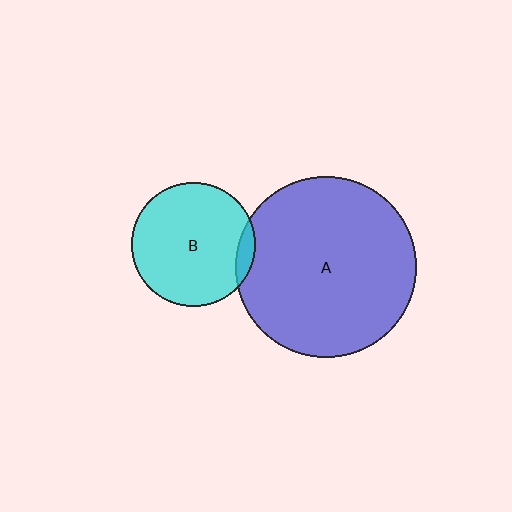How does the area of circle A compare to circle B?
Approximately 2.1 times.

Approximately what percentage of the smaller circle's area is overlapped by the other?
Approximately 5%.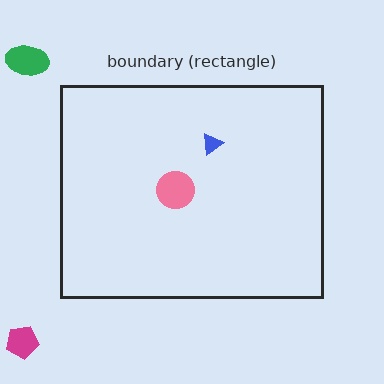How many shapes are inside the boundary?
2 inside, 2 outside.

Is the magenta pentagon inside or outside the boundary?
Outside.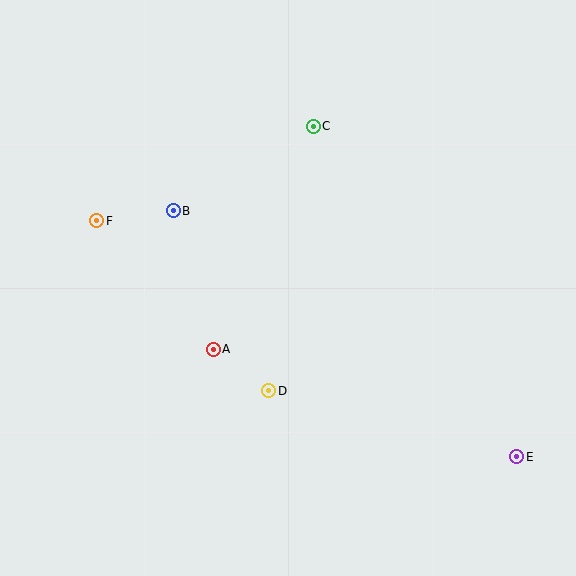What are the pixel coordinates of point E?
Point E is at (517, 457).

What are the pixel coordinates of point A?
Point A is at (213, 349).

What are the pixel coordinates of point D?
Point D is at (269, 391).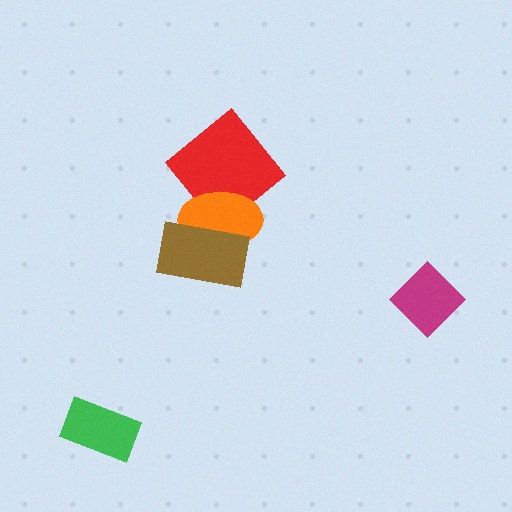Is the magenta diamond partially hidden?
No, no other shape covers it.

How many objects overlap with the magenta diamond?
0 objects overlap with the magenta diamond.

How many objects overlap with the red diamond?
1 object overlaps with the red diamond.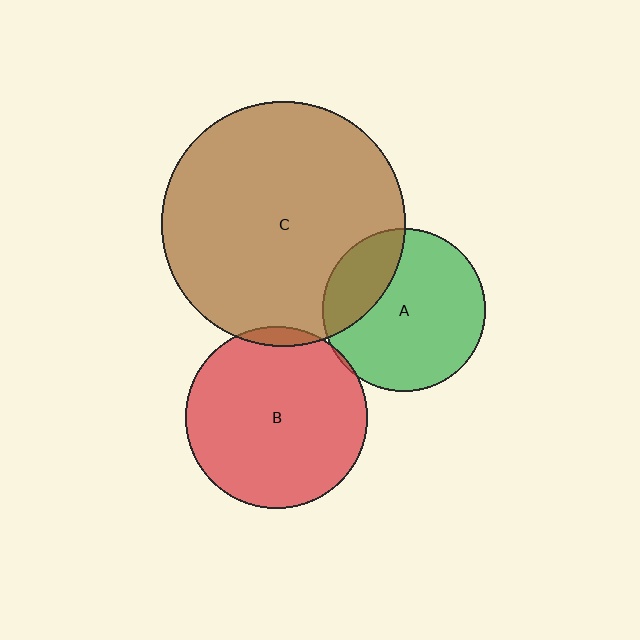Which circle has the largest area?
Circle C (brown).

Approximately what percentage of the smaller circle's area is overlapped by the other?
Approximately 5%.